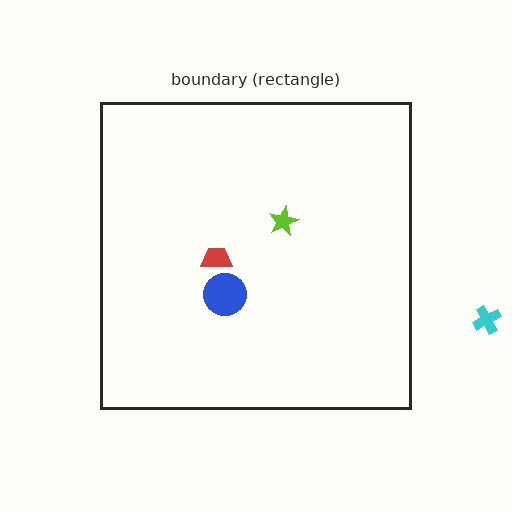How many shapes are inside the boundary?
3 inside, 1 outside.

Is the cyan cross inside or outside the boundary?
Outside.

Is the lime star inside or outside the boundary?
Inside.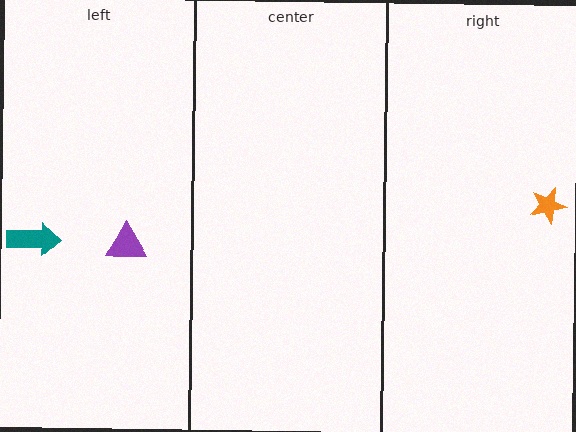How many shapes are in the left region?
2.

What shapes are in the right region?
The orange star.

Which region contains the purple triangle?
The left region.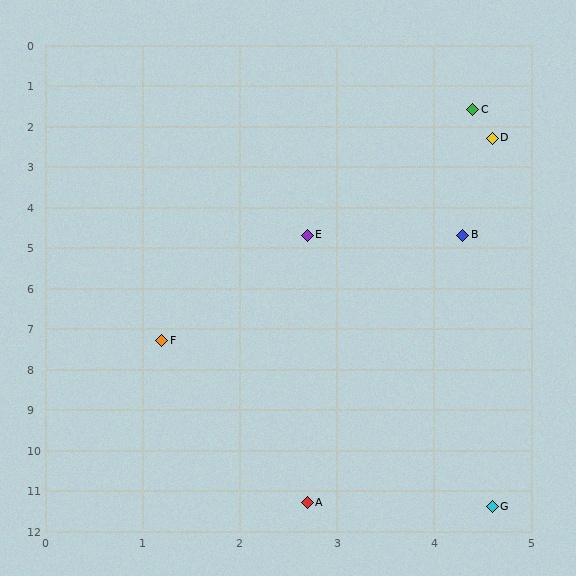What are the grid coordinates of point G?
Point G is at approximately (4.6, 11.4).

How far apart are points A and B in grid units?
Points A and B are about 6.8 grid units apart.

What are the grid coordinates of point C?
Point C is at approximately (4.4, 1.6).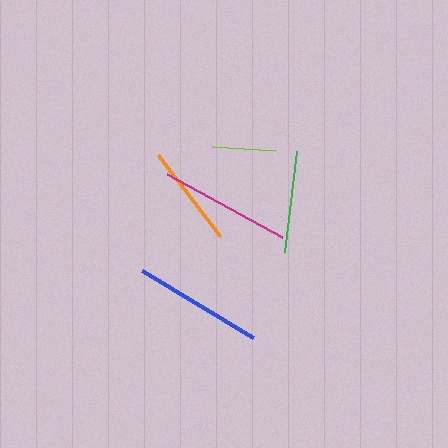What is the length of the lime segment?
The lime segment is approximately 64 pixels long.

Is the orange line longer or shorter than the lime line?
The orange line is longer than the lime line.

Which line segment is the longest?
The magenta line is the longest at approximately 131 pixels.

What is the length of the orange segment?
The orange segment is approximately 103 pixels long.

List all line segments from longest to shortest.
From longest to shortest: magenta, blue, orange, green, lime.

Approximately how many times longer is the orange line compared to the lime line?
The orange line is approximately 1.6 times the length of the lime line.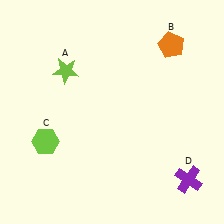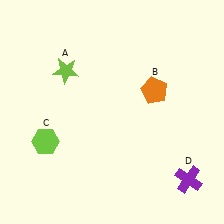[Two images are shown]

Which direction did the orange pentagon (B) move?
The orange pentagon (B) moved down.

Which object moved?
The orange pentagon (B) moved down.